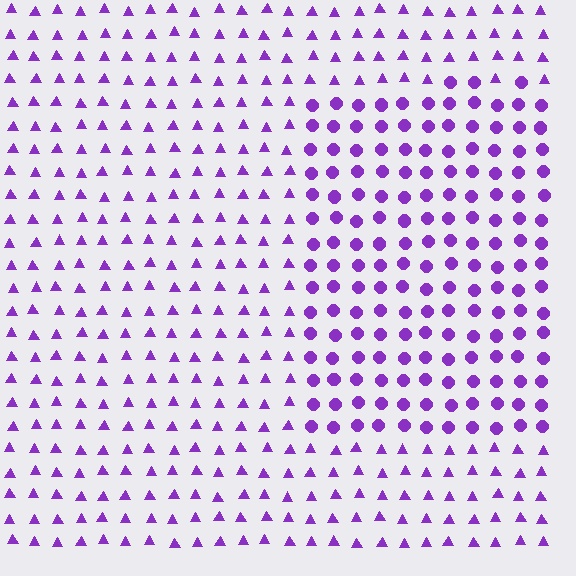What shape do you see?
I see a rectangle.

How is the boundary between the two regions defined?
The boundary is defined by a change in element shape: circles inside vs. triangles outside. All elements share the same color and spacing.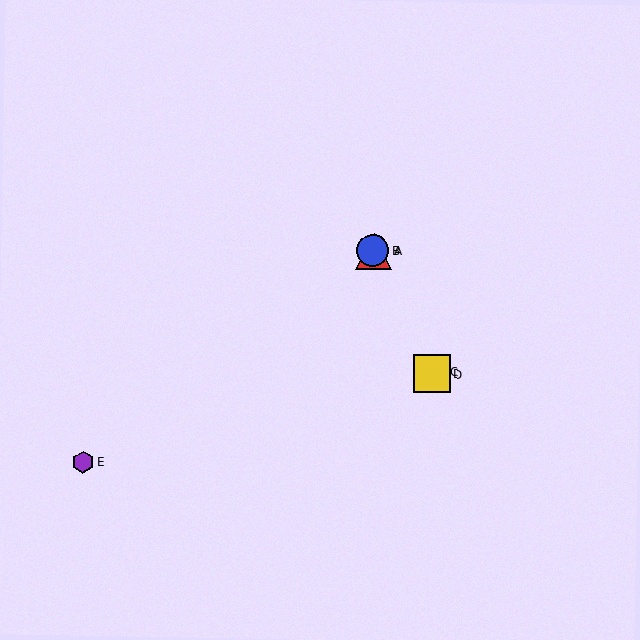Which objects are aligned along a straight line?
Objects A, B, C, D are aligned along a straight line.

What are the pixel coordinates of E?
Object E is at (83, 462).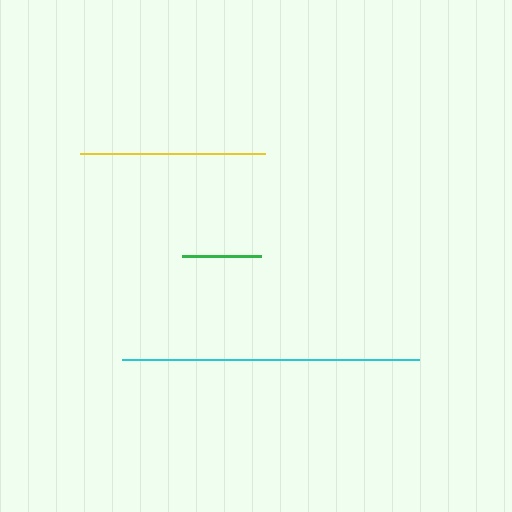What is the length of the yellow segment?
The yellow segment is approximately 186 pixels long.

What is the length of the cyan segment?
The cyan segment is approximately 297 pixels long.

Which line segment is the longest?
The cyan line is the longest at approximately 297 pixels.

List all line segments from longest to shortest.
From longest to shortest: cyan, yellow, green.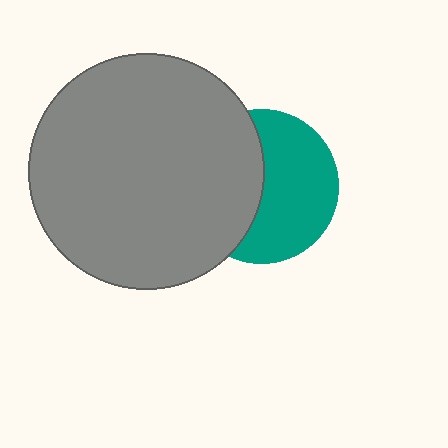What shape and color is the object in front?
The object in front is a gray circle.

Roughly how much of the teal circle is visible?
About half of it is visible (roughly 55%).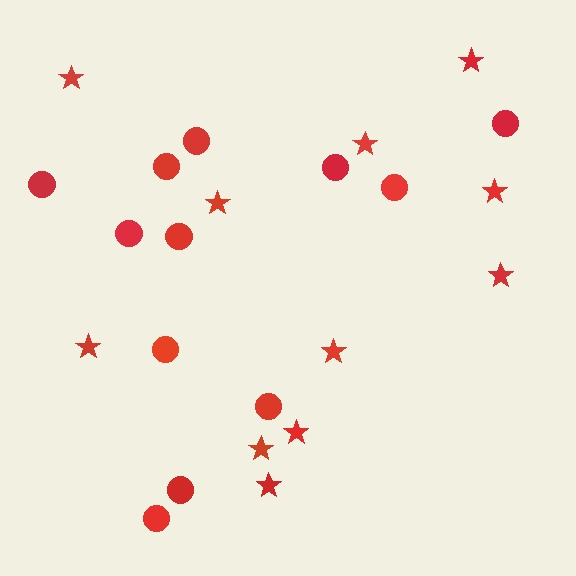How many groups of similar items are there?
There are 2 groups: one group of circles (12) and one group of stars (11).